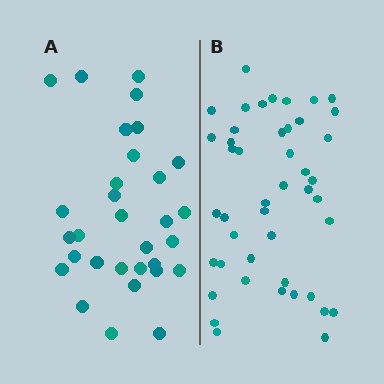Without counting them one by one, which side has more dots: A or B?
Region B (the right region) has more dots.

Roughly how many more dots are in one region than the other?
Region B has approximately 15 more dots than region A.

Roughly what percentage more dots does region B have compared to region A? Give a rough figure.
About 45% more.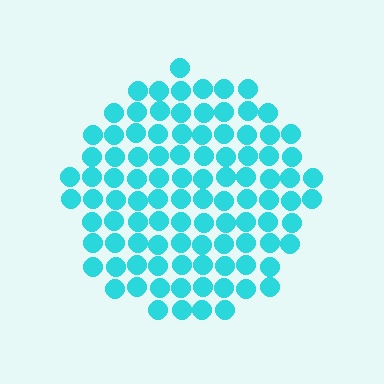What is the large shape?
The large shape is a circle.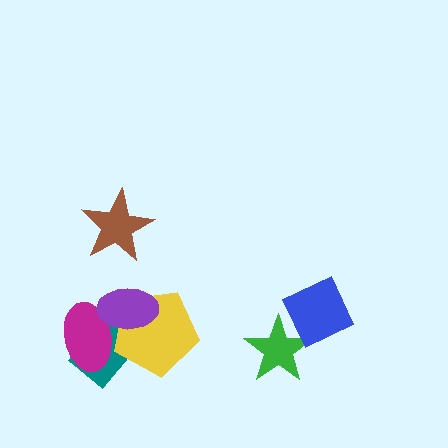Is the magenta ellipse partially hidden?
Yes, it is partially covered by another shape.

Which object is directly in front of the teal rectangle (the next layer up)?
The yellow pentagon is directly in front of the teal rectangle.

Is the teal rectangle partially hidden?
Yes, it is partially covered by another shape.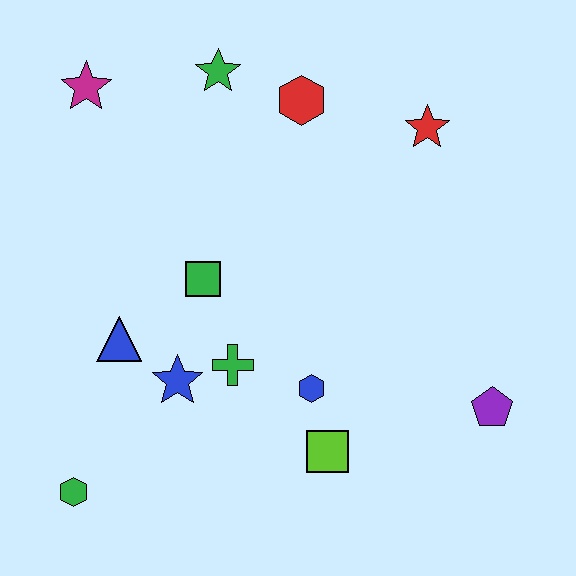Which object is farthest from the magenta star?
The purple pentagon is farthest from the magenta star.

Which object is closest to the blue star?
The green cross is closest to the blue star.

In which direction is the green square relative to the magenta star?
The green square is below the magenta star.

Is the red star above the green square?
Yes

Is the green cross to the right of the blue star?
Yes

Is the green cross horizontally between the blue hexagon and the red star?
No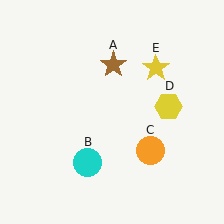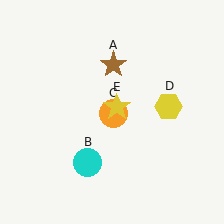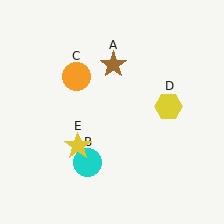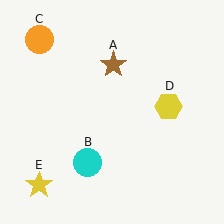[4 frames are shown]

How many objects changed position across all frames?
2 objects changed position: orange circle (object C), yellow star (object E).